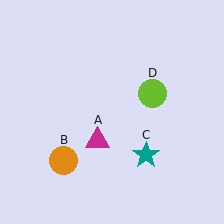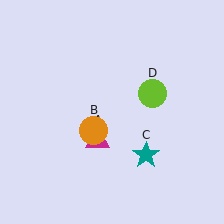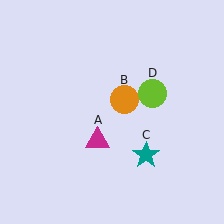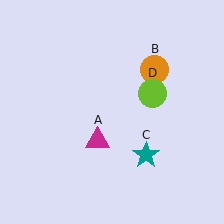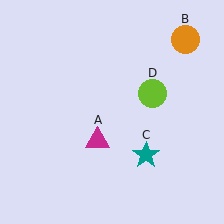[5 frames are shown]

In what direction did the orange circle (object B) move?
The orange circle (object B) moved up and to the right.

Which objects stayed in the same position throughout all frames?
Magenta triangle (object A) and teal star (object C) and lime circle (object D) remained stationary.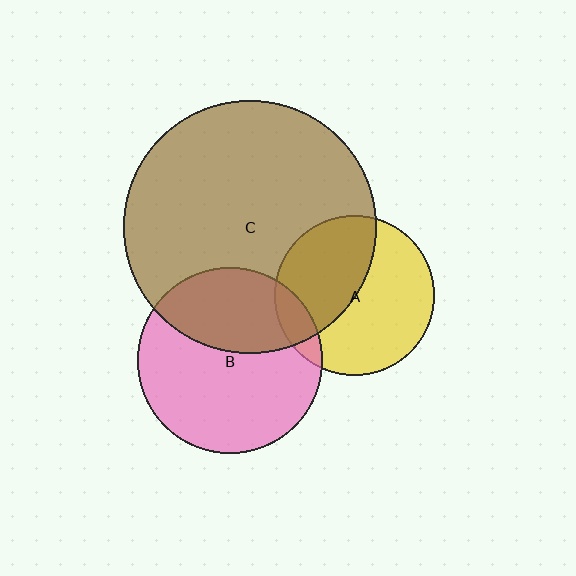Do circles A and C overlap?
Yes.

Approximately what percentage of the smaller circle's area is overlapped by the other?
Approximately 45%.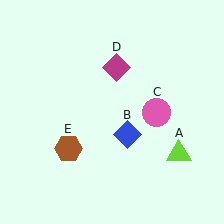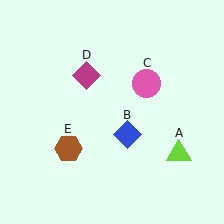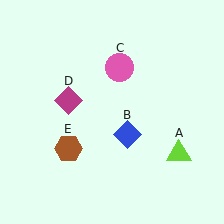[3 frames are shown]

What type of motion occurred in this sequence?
The pink circle (object C), magenta diamond (object D) rotated counterclockwise around the center of the scene.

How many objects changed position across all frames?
2 objects changed position: pink circle (object C), magenta diamond (object D).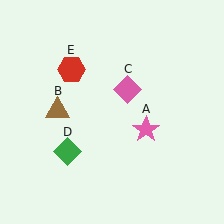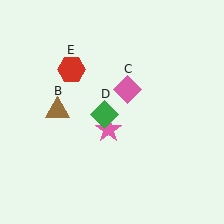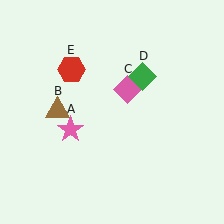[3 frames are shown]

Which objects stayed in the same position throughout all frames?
Brown triangle (object B) and pink diamond (object C) and red hexagon (object E) remained stationary.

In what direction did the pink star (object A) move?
The pink star (object A) moved left.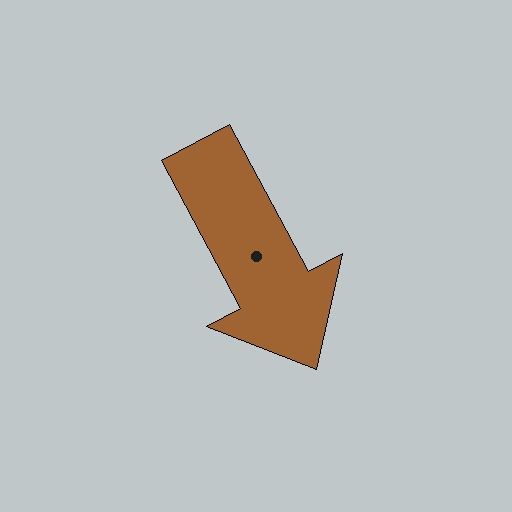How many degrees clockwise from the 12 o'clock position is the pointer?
Approximately 152 degrees.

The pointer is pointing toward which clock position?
Roughly 5 o'clock.